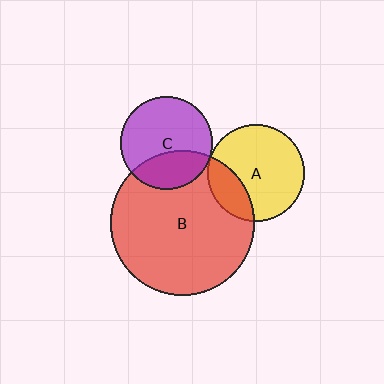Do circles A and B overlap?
Yes.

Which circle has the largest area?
Circle B (red).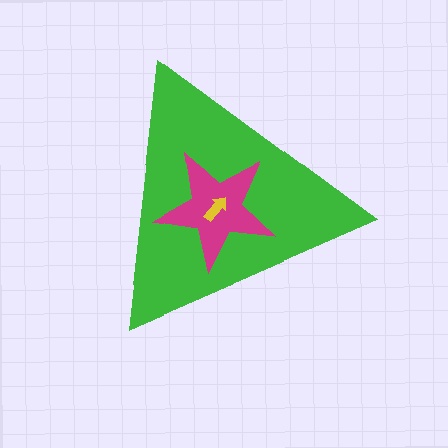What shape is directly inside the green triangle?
The magenta star.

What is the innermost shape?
The yellow arrow.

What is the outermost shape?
The green triangle.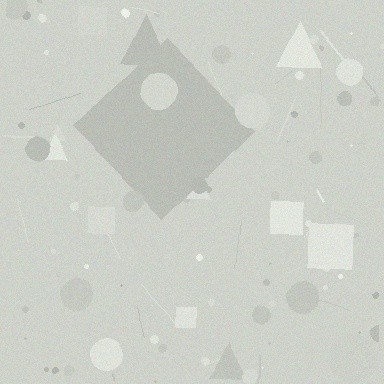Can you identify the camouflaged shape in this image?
The camouflaged shape is a diamond.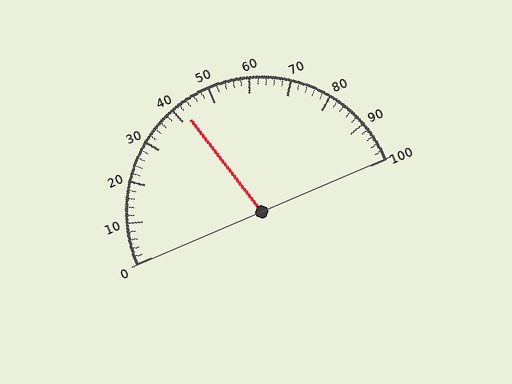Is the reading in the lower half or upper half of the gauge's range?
The reading is in the lower half of the range (0 to 100).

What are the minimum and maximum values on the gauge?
The gauge ranges from 0 to 100.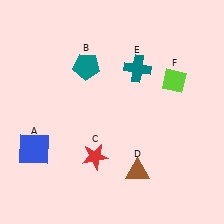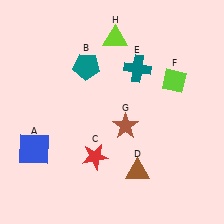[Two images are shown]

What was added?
A brown star (G), a lime triangle (H) were added in Image 2.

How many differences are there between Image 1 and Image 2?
There are 2 differences between the two images.